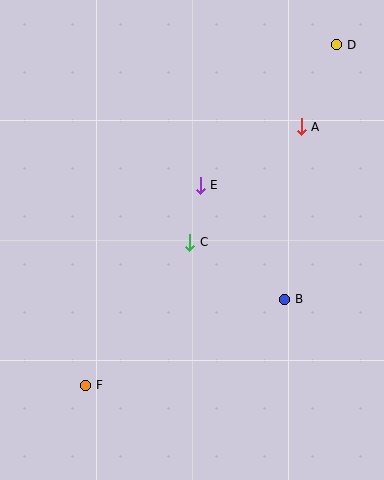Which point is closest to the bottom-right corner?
Point B is closest to the bottom-right corner.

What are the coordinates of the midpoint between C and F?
The midpoint between C and F is at (138, 314).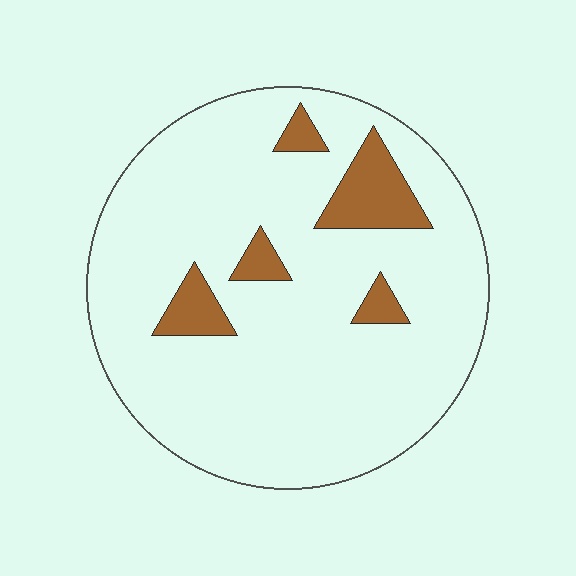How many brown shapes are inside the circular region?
5.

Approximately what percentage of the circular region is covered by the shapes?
Approximately 10%.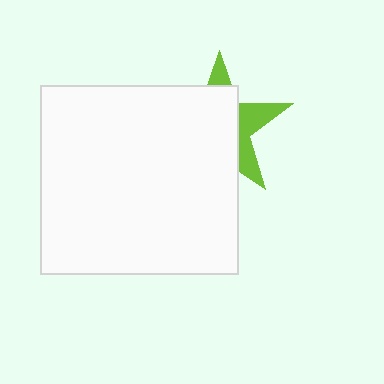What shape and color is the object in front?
The object in front is a white rectangle.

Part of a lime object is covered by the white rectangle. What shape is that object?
It is a star.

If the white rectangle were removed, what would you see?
You would see the complete lime star.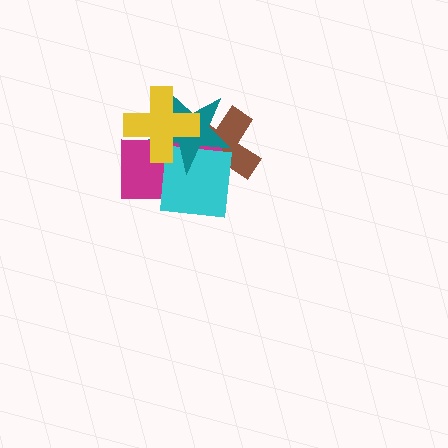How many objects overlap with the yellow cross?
3 objects overlap with the yellow cross.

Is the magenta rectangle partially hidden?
Yes, it is partially covered by another shape.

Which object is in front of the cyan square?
The teal star is in front of the cyan square.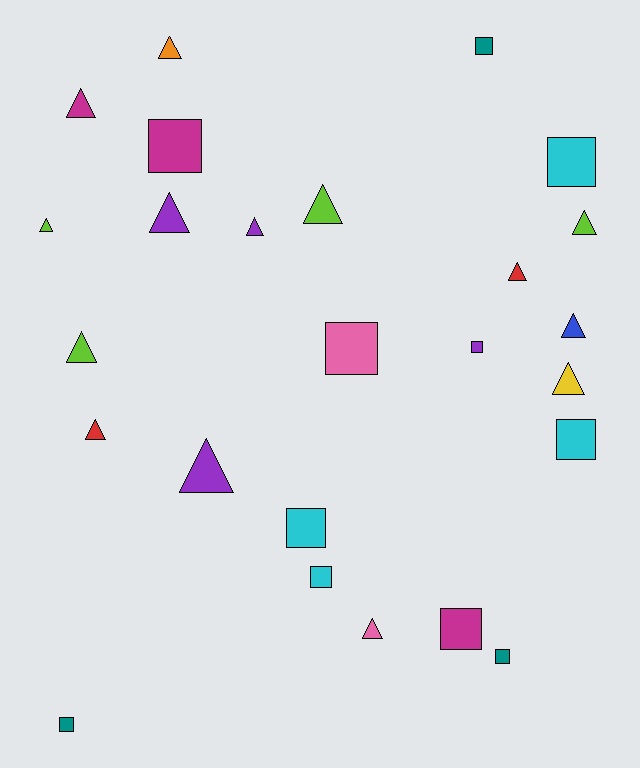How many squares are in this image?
There are 11 squares.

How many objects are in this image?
There are 25 objects.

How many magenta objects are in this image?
There are 3 magenta objects.